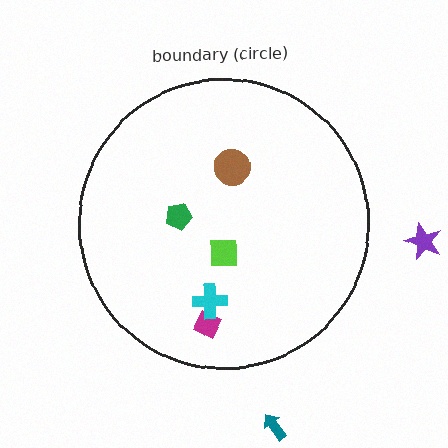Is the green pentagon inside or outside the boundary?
Inside.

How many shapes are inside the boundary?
5 inside, 2 outside.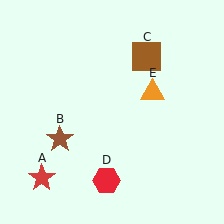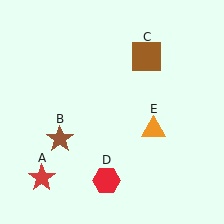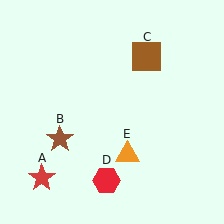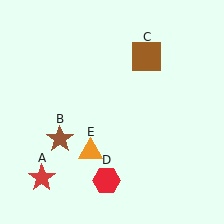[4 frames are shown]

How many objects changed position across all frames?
1 object changed position: orange triangle (object E).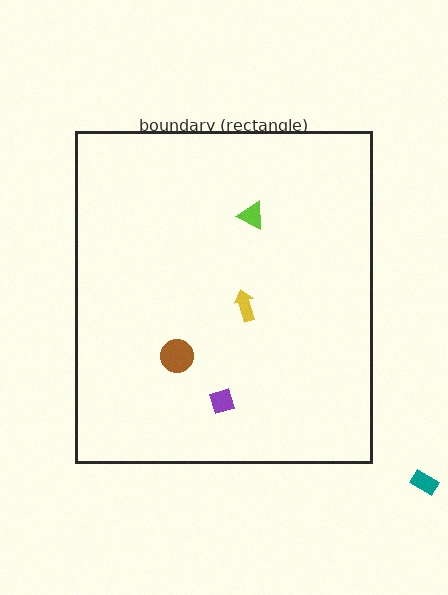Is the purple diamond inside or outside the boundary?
Inside.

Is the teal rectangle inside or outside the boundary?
Outside.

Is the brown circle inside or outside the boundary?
Inside.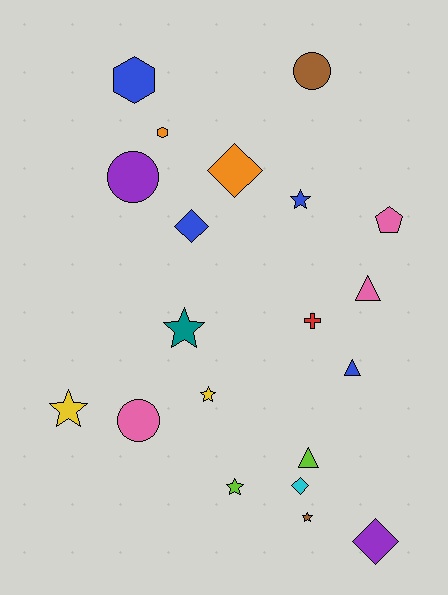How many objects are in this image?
There are 20 objects.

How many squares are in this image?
There are no squares.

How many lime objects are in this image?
There are 2 lime objects.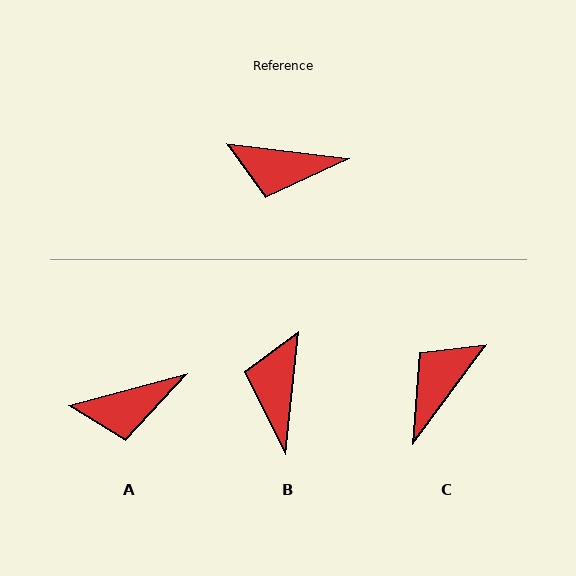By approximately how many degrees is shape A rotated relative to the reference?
Approximately 22 degrees counter-clockwise.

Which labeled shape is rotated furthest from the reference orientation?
C, about 119 degrees away.